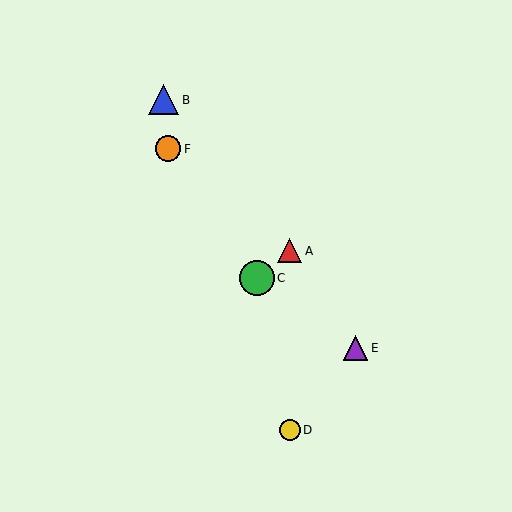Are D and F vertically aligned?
No, D is at x≈290 and F is at x≈168.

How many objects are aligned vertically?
2 objects (A, D) are aligned vertically.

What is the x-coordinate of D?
Object D is at x≈290.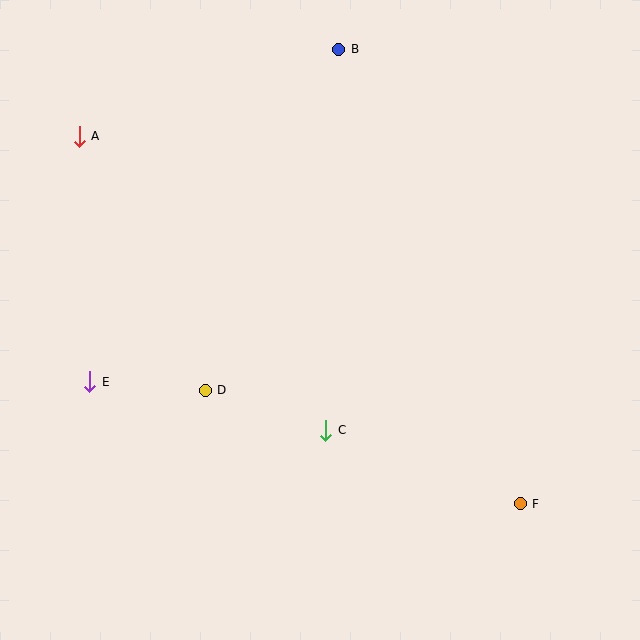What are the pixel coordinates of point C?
Point C is at (326, 430).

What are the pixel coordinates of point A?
Point A is at (79, 136).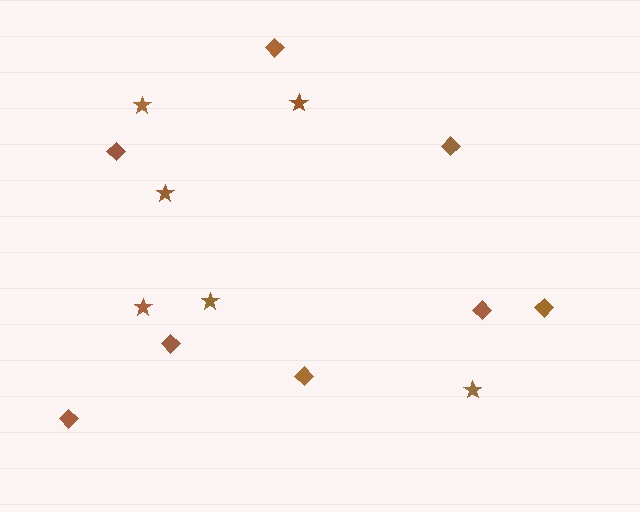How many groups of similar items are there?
There are 2 groups: one group of stars (6) and one group of diamonds (8).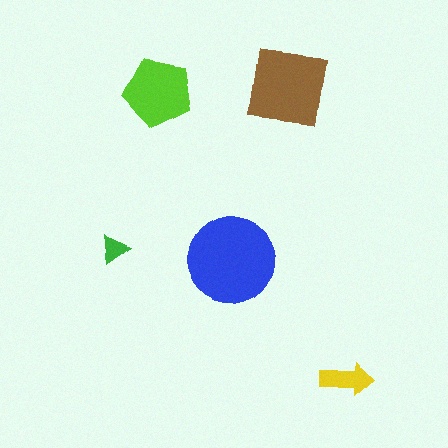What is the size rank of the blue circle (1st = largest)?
1st.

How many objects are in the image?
There are 5 objects in the image.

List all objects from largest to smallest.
The blue circle, the brown square, the lime pentagon, the yellow arrow, the green triangle.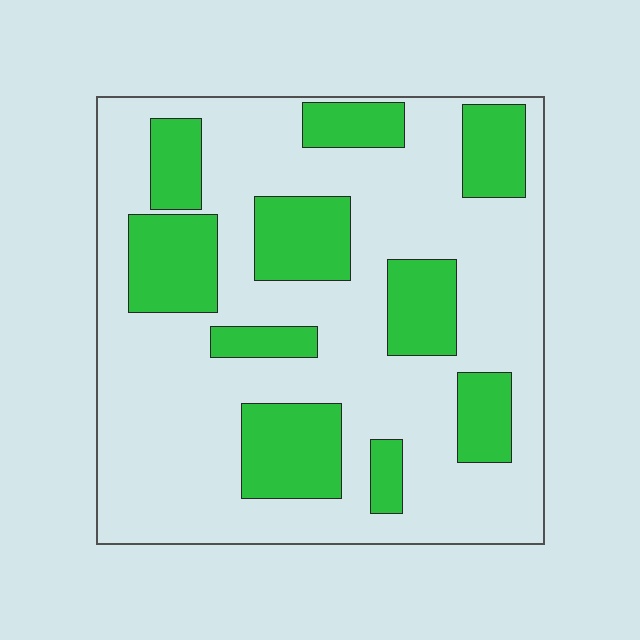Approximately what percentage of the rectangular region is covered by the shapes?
Approximately 30%.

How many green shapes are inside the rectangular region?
10.